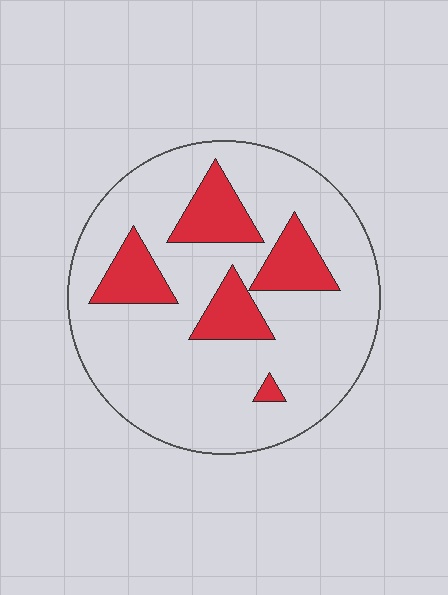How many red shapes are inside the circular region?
5.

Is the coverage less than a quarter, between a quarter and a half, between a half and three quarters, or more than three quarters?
Less than a quarter.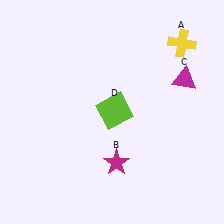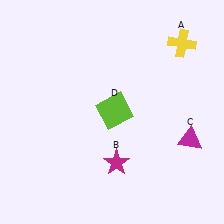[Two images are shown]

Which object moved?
The magenta triangle (C) moved down.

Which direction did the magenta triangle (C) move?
The magenta triangle (C) moved down.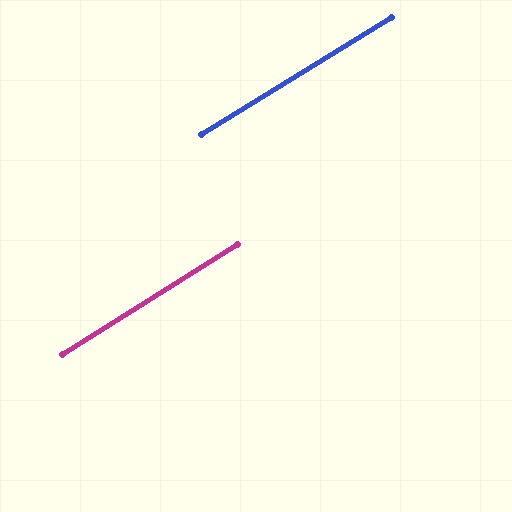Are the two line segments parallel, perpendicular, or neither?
Parallel — their directions differ by only 0.6°.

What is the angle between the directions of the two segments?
Approximately 1 degree.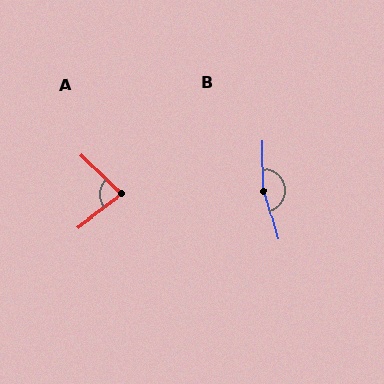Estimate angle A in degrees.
Approximately 81 degrees.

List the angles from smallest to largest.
A (81°), B (164°).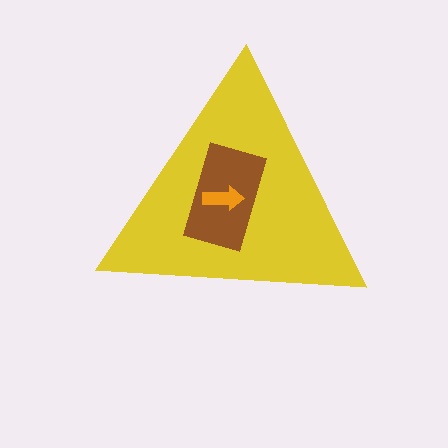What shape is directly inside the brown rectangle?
The orange arrow.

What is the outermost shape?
The yellow triangle.